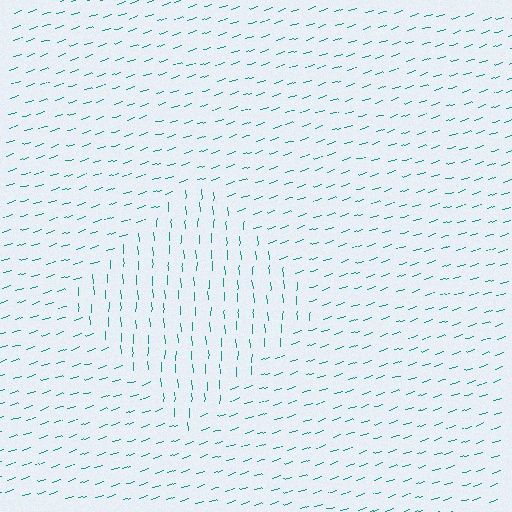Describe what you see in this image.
The image is filled with small teal line segments. A diamond region in the image has lines oriented differently from the surrounding lines, creating a visible texture boundary.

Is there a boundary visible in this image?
Yes, there is a texture boundary formed by a change in line orientation.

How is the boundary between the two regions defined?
The boundary is defined purely by a change in line orientation (approximately 75 degrees difference). All lines are the same color and thickness.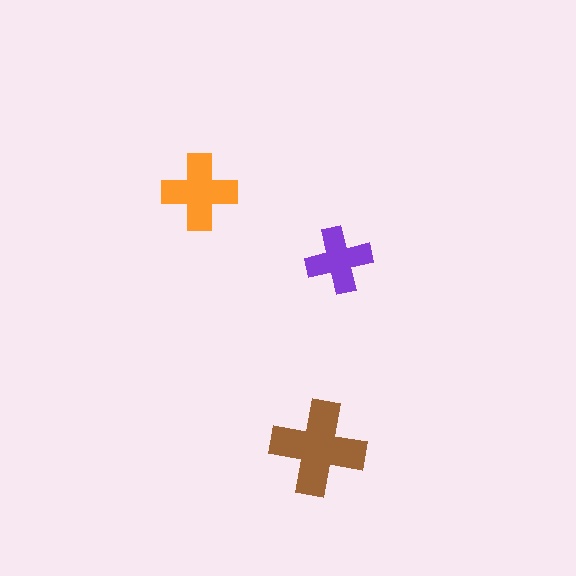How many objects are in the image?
There are 3 objects in the image.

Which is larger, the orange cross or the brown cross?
The brown one.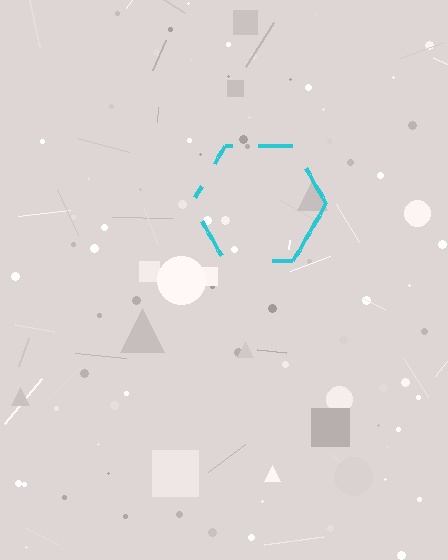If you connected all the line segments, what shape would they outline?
They would outline a hexagon.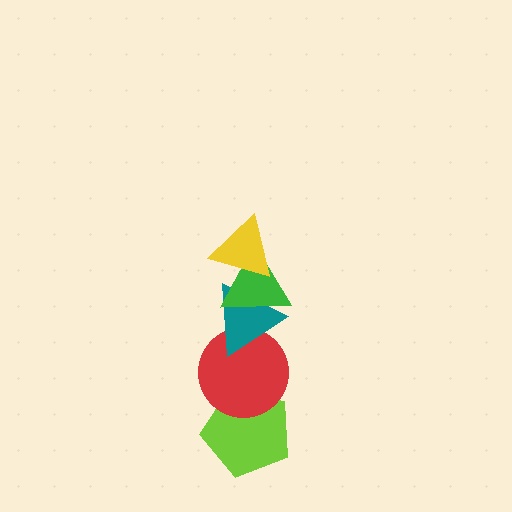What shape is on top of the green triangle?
The yellow triangle is on top of the green triangle.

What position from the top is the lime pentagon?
The lime pentagon is 5th from the top.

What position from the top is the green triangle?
The green triangle is 2nd from the top.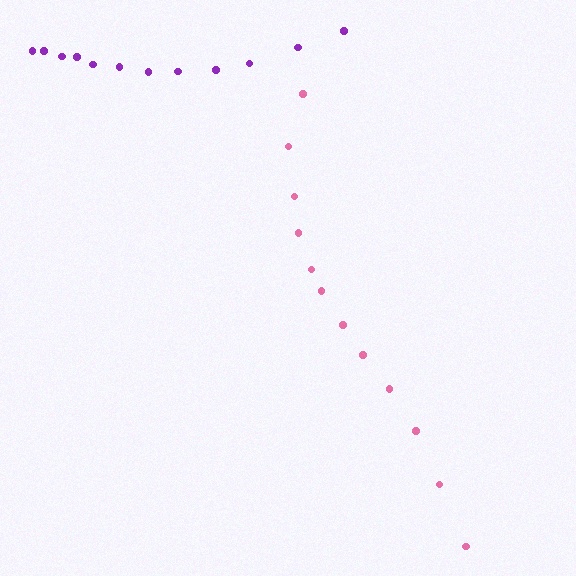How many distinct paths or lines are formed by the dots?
There are 2 distinct paths.